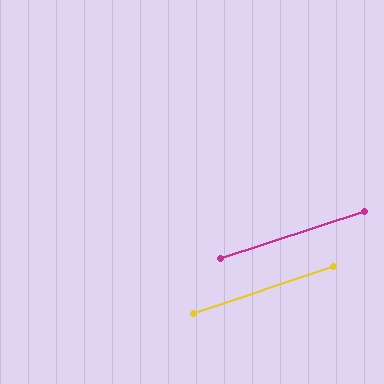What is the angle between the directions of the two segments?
Approximately 0 degrees.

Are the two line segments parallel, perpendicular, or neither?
Parallel — their directions differ by only 0.5°.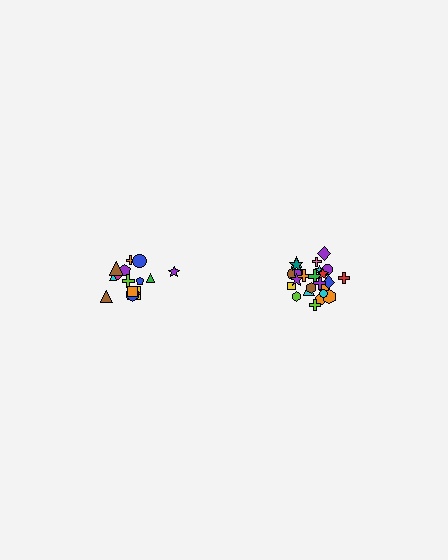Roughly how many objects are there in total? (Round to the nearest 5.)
Roughly 40 objects in total.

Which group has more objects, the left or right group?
The right group.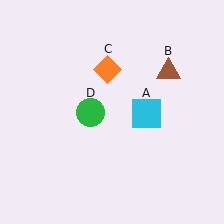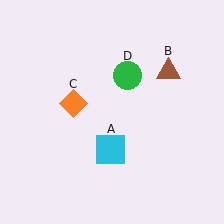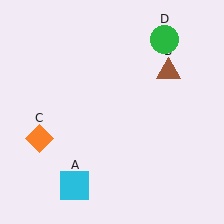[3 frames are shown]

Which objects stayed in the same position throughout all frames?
Brown triangle (object B) remained stationary.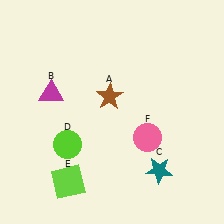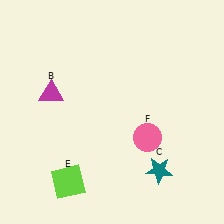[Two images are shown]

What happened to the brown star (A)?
The brown star (A) was removed in Image 2. It was in the top-left area of Image 1.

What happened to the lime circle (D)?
The lime circle (D) was removed in Image 2. It was in the bottom-left area of Image 1.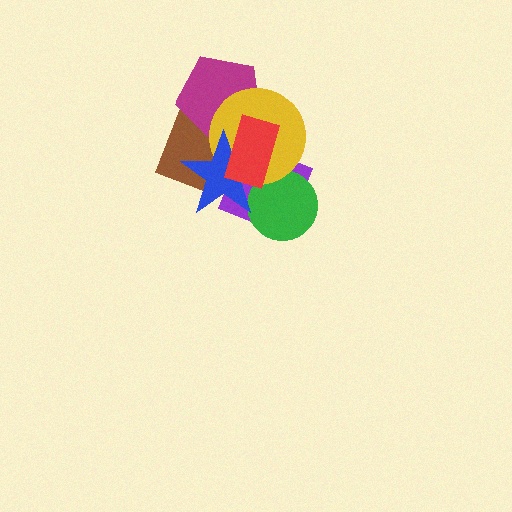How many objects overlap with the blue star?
6 objects overlap with the blue star.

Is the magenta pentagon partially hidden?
Yes, it is partially covered by another shape.